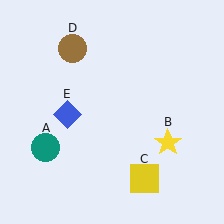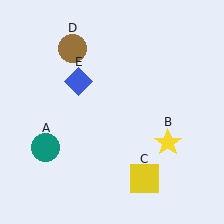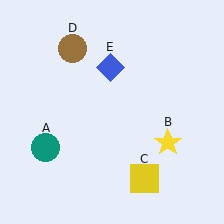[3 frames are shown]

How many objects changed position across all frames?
1 object changed position: blue diamond (object E).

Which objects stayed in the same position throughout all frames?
Teal circle (object A) and yellow star (object B) and yellow square (object C) and brown circle (object D) remained stationary.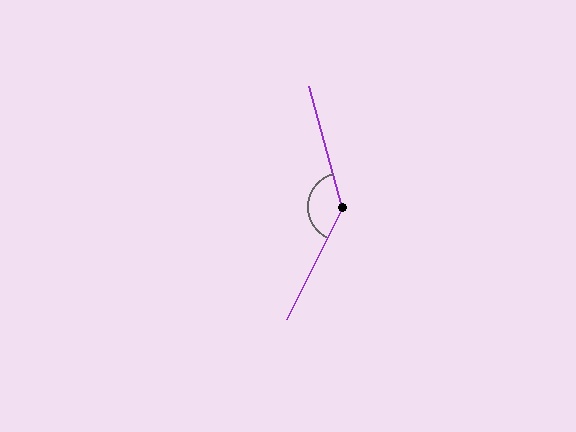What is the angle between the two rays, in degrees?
Approximately 139 degrees.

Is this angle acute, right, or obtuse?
It is obtuse.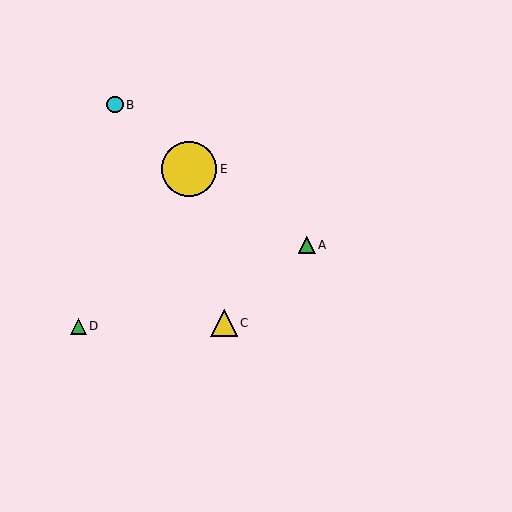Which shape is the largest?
The yellow circle (labeled E) is the largest.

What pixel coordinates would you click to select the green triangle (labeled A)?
Click at (307, 245) to select the green triangle A.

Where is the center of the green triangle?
The center of the green triangle is at (307, 245).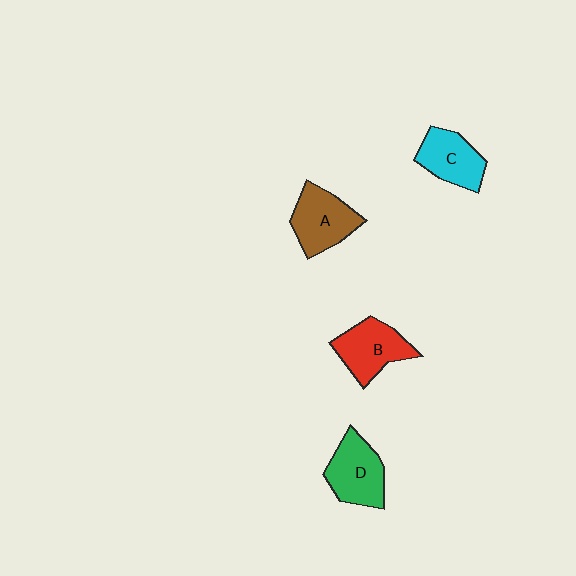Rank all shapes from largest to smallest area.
From largest to smallest: D (green), A (brown), B (red), C (cyan).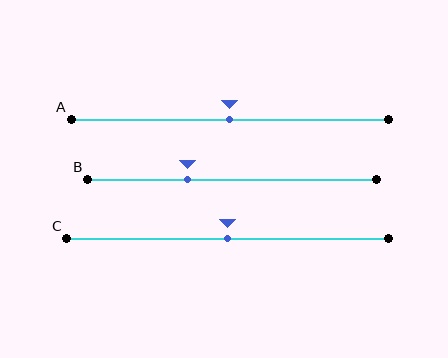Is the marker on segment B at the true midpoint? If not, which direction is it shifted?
No, the marker on segment B is shifted to the left by about 16% of the segment length.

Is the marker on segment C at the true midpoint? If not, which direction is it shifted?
Yes, the marker on segment C is at the true midpoint.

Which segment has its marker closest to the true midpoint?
Segment A has its marker closest to the true midpoint.